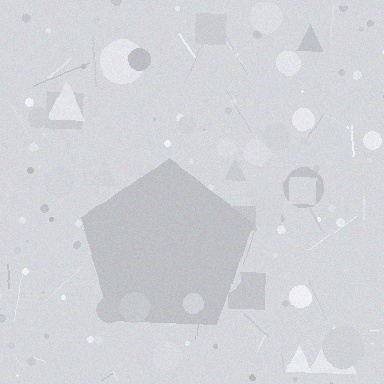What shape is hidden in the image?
A pentagon is hidden in the image.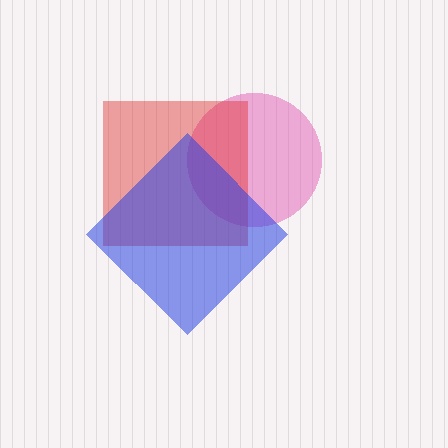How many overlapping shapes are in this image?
There are 3 overlapping shapes in the image.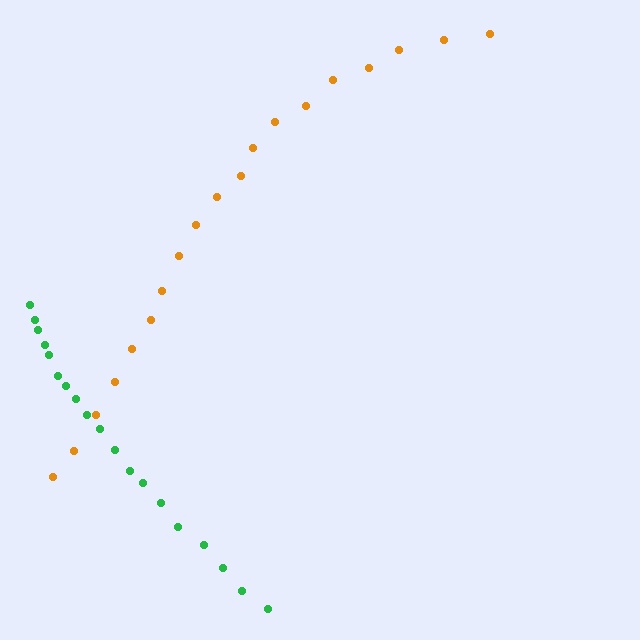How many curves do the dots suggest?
There are 2 distinct paths.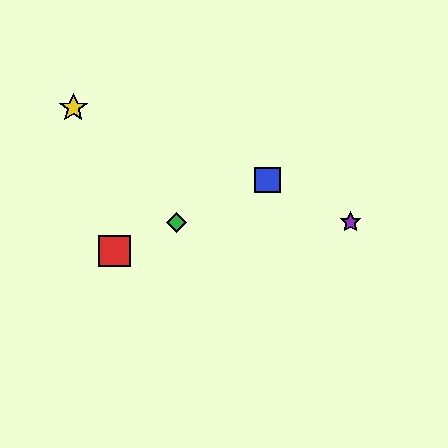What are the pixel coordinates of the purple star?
The purple star is at (351, 222).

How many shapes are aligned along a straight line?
3 shapes (the red square, the blue square, the green diamond) are aligned along a straight line.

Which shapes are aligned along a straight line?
The red square, the blue square, the green diamond are aligned along a straight line.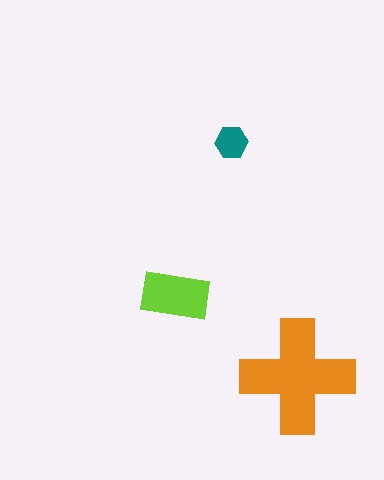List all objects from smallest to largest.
The teal hexagon, the lime rectangle, the orange cross.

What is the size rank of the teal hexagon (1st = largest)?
3rd.